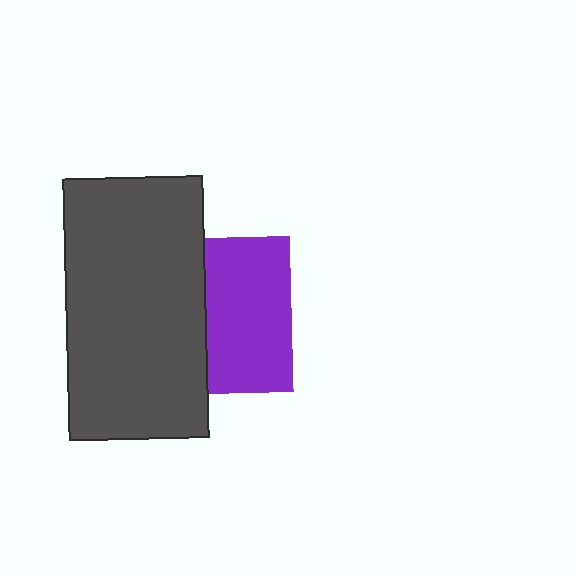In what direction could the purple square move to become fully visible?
The purple square could move right. That would shift it out from behind the dark gray rectangle entirely.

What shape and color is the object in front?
The object in front is a dark gray rectangle.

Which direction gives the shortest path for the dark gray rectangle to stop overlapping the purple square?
Moving left gives the shortest separation.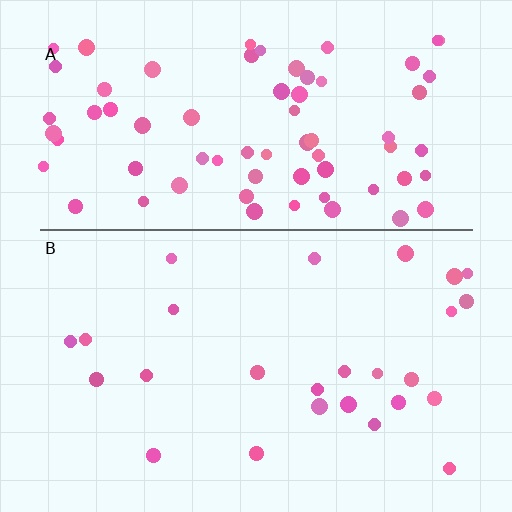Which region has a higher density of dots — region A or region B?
A (the top).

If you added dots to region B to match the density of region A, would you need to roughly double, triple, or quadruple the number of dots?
Approximately triple.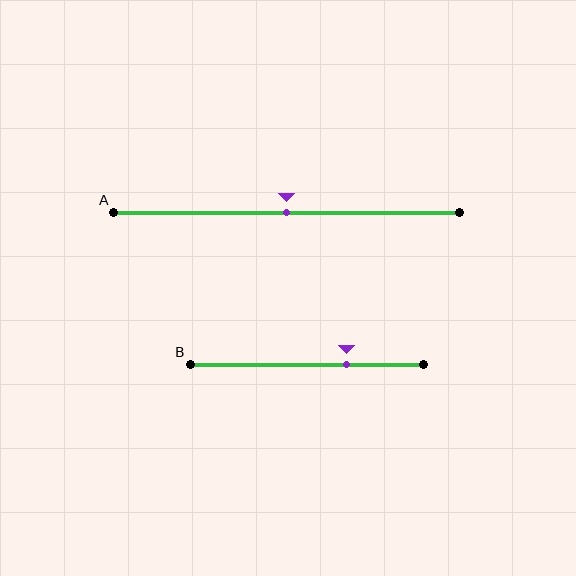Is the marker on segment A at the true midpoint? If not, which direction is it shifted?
Yes, the marker on segment A is at the true midpoint.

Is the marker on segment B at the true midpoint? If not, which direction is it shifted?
No, the marker on segment B is shifted to the right by about 17% of the segment length.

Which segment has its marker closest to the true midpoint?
Segment A has its marker closest to the true midpoint.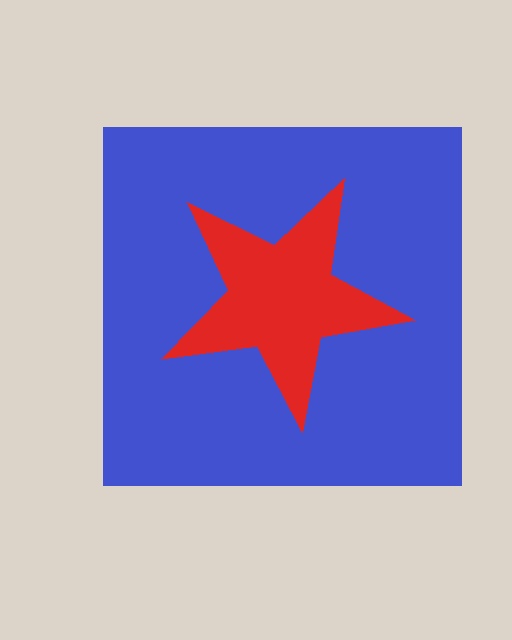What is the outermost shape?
The blue square.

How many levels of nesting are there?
2.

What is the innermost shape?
The red star.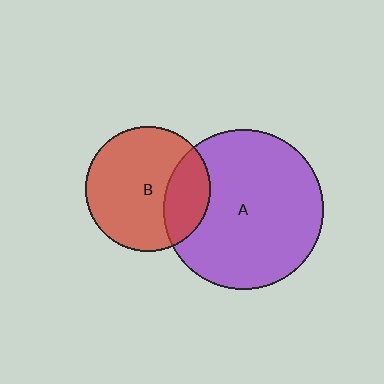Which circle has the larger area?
Circle A (purple).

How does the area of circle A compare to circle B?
Approximately 1.6 times.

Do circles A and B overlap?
Yes.